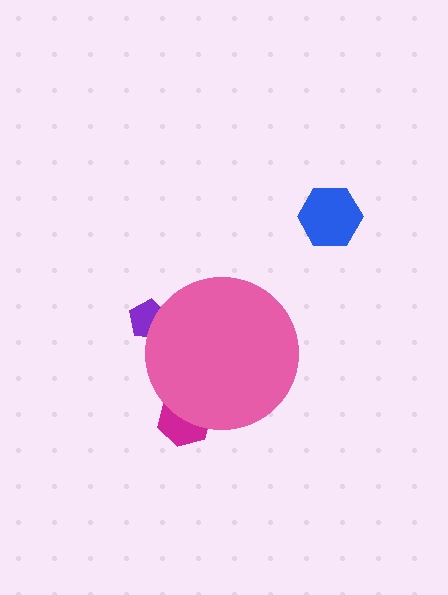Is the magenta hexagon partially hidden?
Yes, the magenta hexagon is partially hidden behind the pink circle.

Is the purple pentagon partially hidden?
Yes, the purple pentagon is partially hidden behind the pink circle.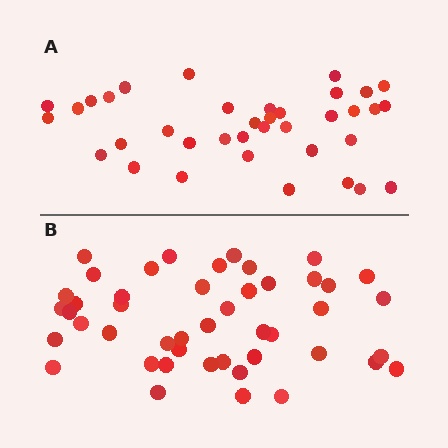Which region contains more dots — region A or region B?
Region B (the bottom region) has more dots.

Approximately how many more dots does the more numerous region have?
Region B has roughly 8 or so more dots than region A.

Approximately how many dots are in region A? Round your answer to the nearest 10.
About 40 dots. (The exact count is 37, which rounds to 40.)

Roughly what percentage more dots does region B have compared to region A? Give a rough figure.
About 25% more.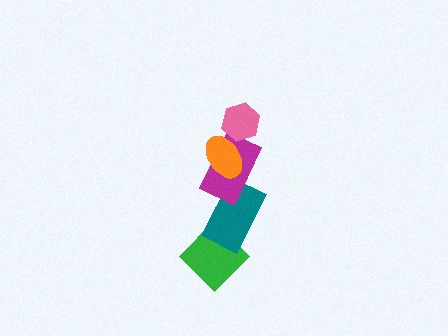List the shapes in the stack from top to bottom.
From top to bottom: the pink hexagon, the orange ellipse, the magenta rectangle, the teal rectangle, the green diamond.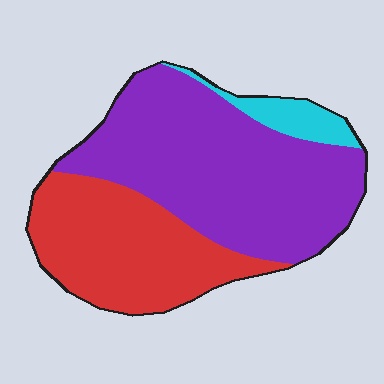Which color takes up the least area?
Cyan, at roughly 5%.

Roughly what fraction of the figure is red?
Red takes up between a third and a half of the figure.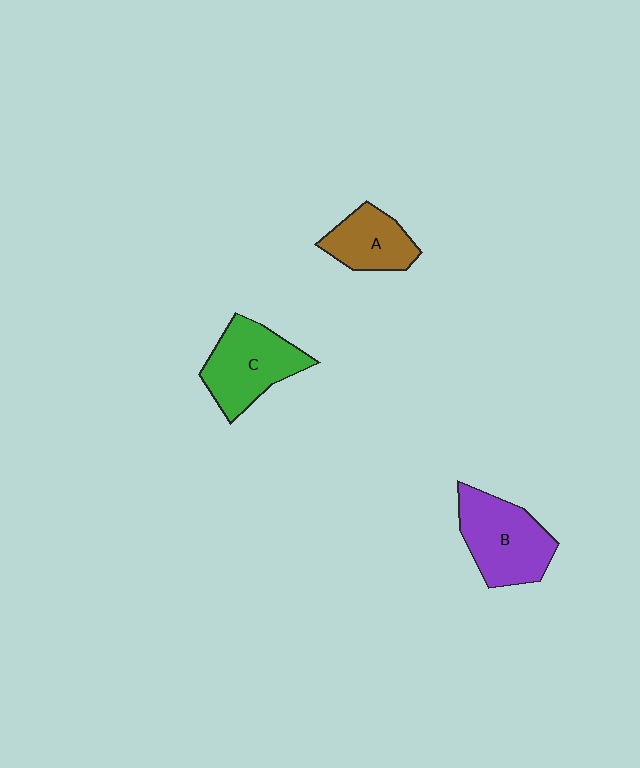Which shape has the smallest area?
Shape A (brown).